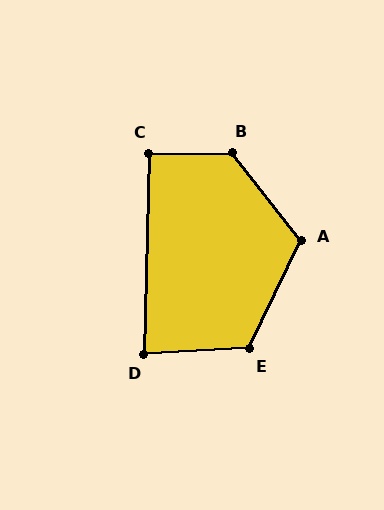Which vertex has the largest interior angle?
B, at approximately 127 degrees.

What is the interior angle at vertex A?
Approximately 117 degrees (obtuse).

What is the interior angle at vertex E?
Approximately 118 degrees (obtuse).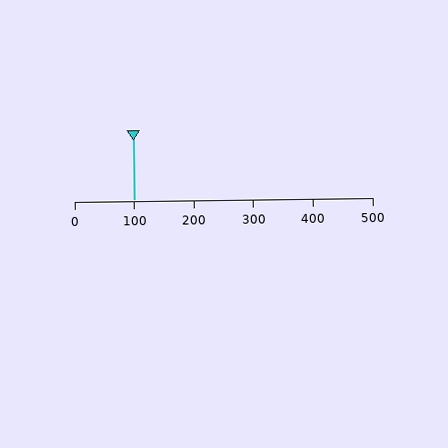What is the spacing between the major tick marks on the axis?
The major ticks are spaced 100 apart.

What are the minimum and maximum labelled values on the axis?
The axis runs from 0 to 500.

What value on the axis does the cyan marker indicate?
The marker indicates approximately 100.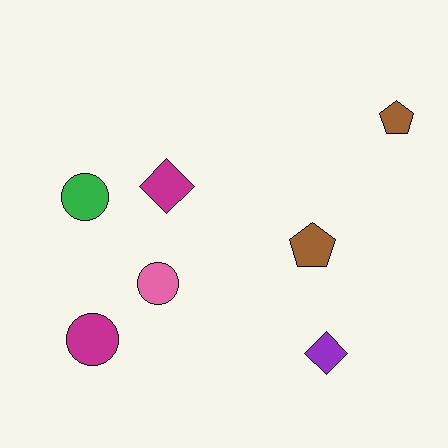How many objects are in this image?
There are 7 objects.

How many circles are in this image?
There are 3 circles.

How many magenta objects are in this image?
There are 2 magenta objects.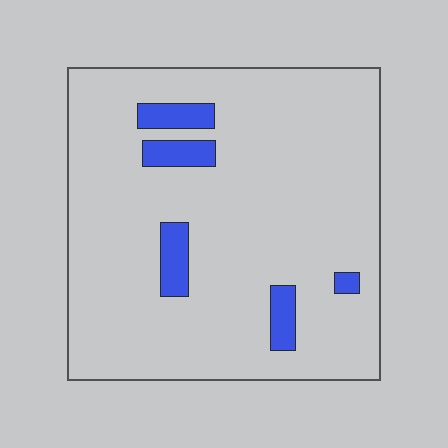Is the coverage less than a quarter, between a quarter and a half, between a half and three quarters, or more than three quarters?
Less than a quarter.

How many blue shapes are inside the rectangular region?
5.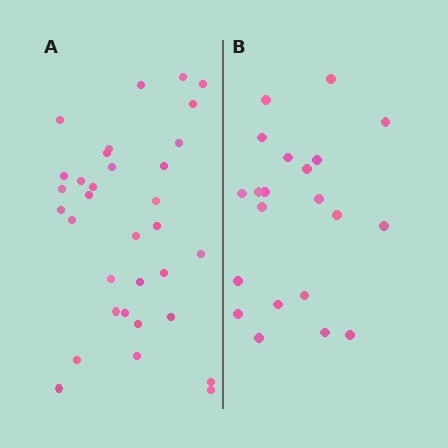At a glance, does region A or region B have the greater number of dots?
Region A (the left region) has more dots.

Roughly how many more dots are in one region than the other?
Region A has roughly 12 or so more dots than region B.